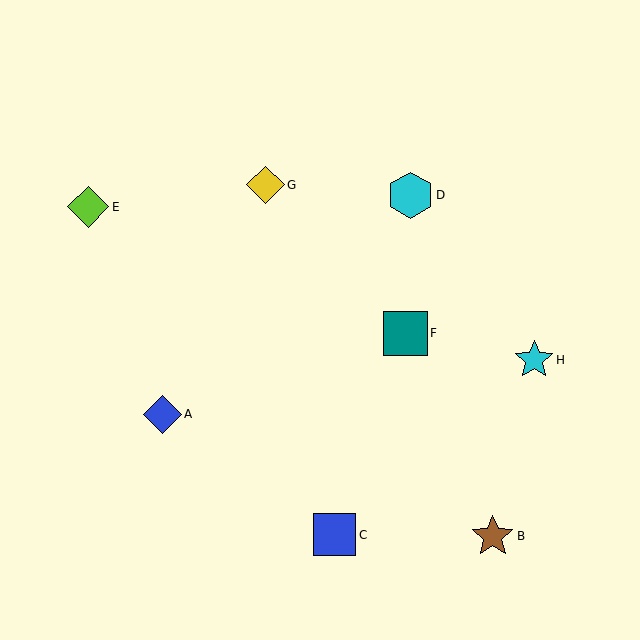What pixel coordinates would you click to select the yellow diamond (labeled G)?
Click at (265, 185) to select the yellow diamond G.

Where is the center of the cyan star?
The center of the cyan star is at (534, 360).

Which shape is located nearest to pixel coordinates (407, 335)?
The teal square (labeled F) at (406, 333) is nearest to that location.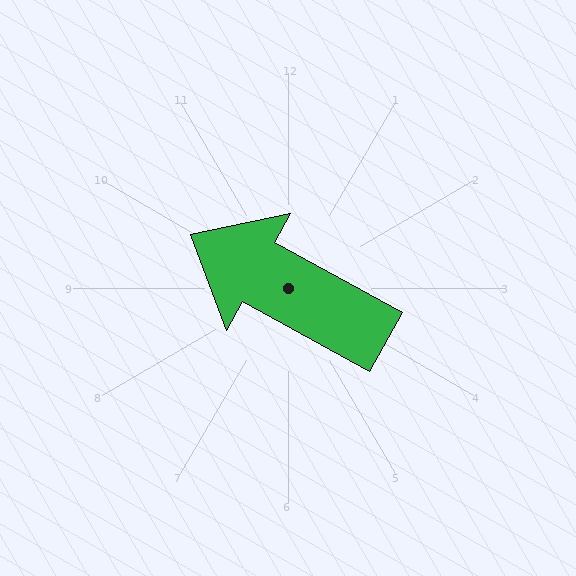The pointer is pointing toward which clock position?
Roughly 10 o'clock.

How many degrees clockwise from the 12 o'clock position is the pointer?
Approximately 299 degrees.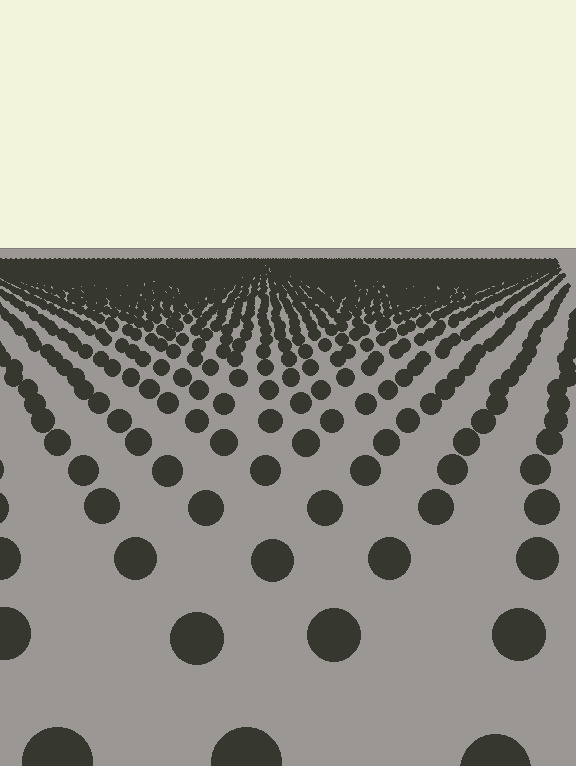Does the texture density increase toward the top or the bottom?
Density increases toward the top.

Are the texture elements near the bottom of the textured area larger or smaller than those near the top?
Larger. Near the bottom, elements are closer to the viewer and appear at a bigger on-screen size.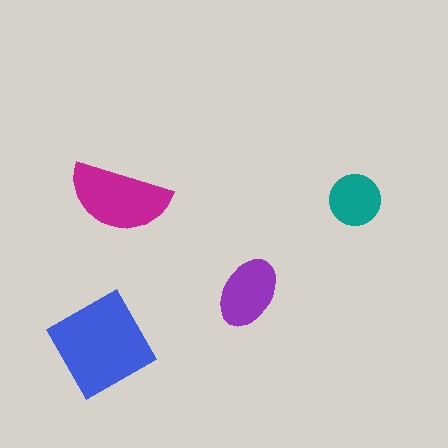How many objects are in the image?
There are 4 objects in the image.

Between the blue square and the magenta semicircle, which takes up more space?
The blue square.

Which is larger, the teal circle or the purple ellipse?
The purple ellipse.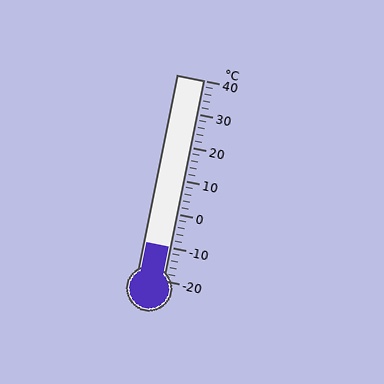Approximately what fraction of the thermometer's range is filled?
The thermometer is filled to approximately 15% of its range.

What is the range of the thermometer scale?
The thermometer scale ranges from -20°C to 40°C.